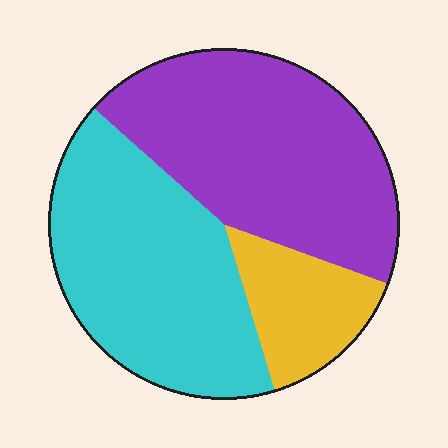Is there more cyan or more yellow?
Cyan.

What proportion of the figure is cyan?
Cyan covers 41% of the figure.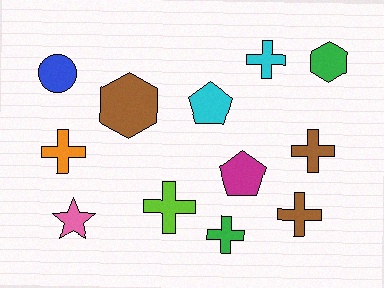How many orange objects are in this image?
There is 1 orange object.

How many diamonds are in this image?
There are no diamonds.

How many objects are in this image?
There are 12 objects.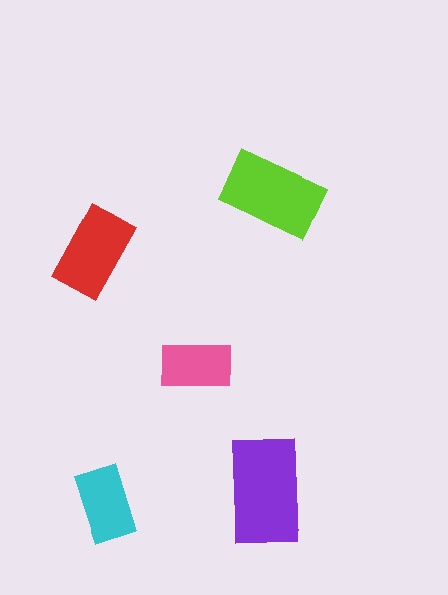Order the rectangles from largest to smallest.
the purple one, the lime one, the red one, the cyan one, the pink one.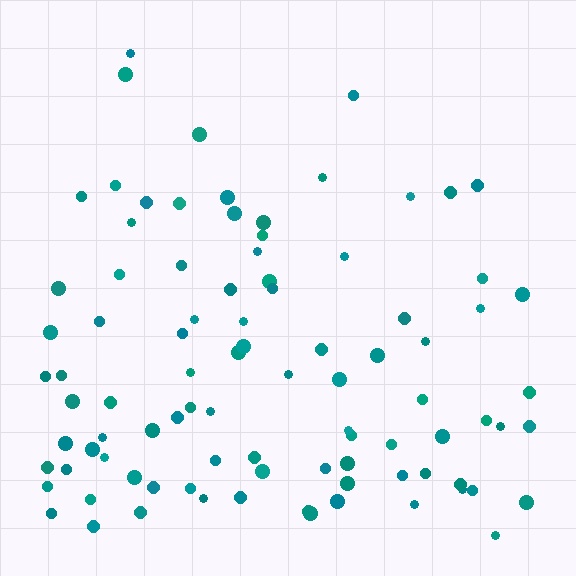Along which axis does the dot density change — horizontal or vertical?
Vertical.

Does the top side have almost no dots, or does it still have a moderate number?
Still a moderate number, just noticeably fewer than the bottom.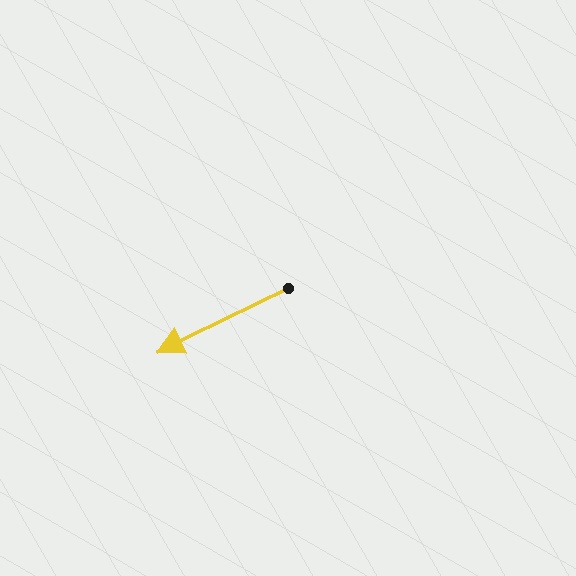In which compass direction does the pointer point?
Southwest.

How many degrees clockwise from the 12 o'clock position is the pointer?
Approximately 244 degrees.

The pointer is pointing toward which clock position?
Roughly 8 o'clock.